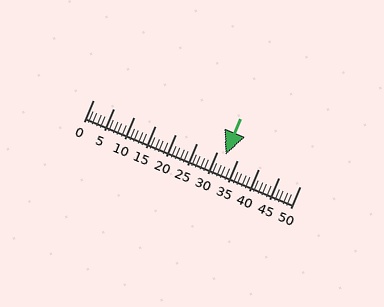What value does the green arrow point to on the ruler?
The green arrow points to approximately 32.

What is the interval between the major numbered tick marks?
The major tick marks are spaced 5 units apart.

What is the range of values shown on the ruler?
The ruler shows values from 0 to 50.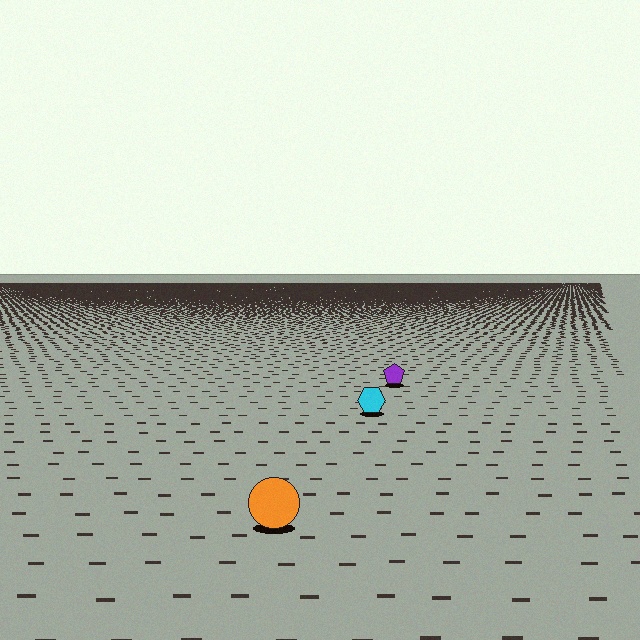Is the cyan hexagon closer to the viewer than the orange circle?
No. The orange circle is closer — you can tell from the texture gradient: the ground texture is coarser near it.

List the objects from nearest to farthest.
From nearest to farthest: the orange circle, the cyan hexagon, the purple pentagon.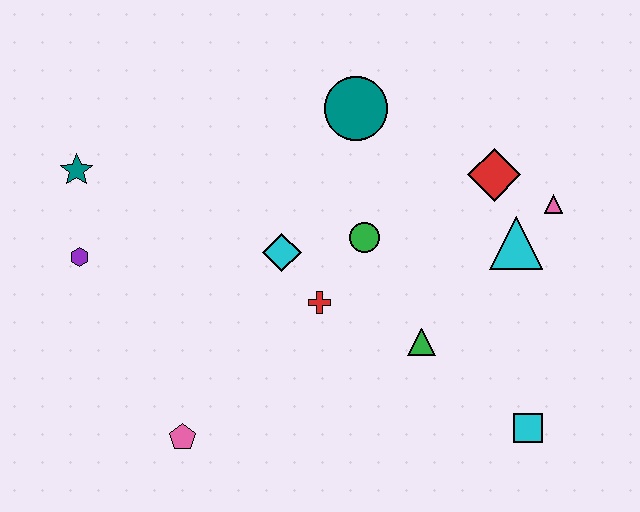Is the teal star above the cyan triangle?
Yes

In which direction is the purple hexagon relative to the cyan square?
The purple hexagon is to the left of the cyan square.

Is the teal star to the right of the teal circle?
No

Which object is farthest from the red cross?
The teal star is farthest from the red cross.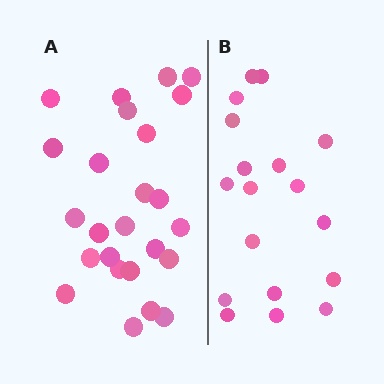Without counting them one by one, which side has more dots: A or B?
Region A (the left region) has more dots.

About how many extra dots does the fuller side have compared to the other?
Region A has roughly 8 or so more dots than region B.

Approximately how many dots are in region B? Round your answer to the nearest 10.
About 20 dots. (The exact count is 18, which rounds to 20.)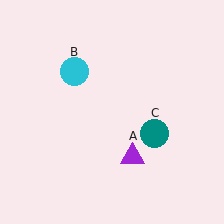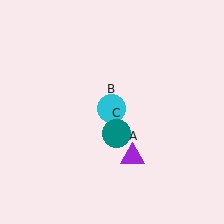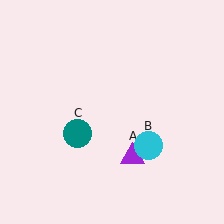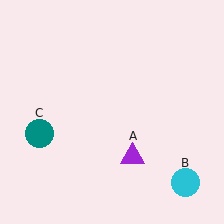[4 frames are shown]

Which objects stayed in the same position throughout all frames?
Purple triangle (object A) remained stationary.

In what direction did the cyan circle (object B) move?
The cyan circle (object B) moved down and to the right.